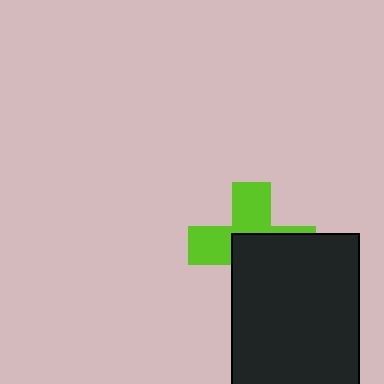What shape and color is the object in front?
The object in front is a black rectangle.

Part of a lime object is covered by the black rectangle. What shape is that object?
It is a cross.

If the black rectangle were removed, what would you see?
You would see the complete lime cross.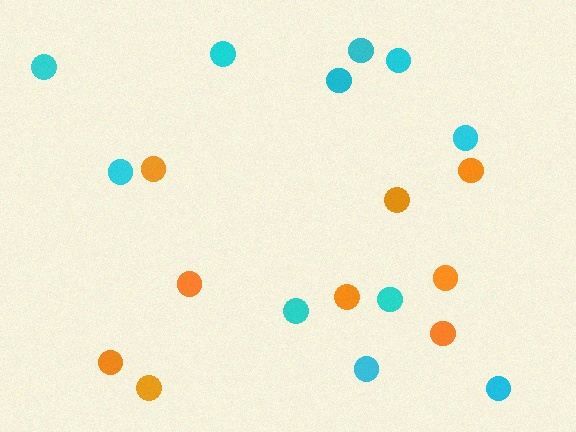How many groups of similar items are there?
There are 2 groups: one group of orange circles (9) and one group of cyan circles (11).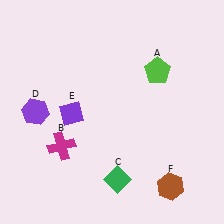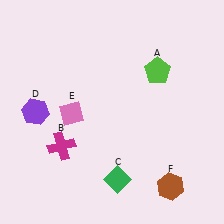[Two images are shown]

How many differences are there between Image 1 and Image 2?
There is 1 difference between the two images.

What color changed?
The diamond (E) changed from purple in Image 1 to pink in Image 2.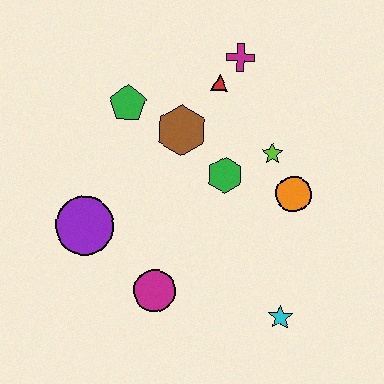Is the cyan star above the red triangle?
No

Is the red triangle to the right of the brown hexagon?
Yes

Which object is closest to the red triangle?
The magenta cross is closest to the red triangle.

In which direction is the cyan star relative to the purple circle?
The cyan star is to the right of the purple circle.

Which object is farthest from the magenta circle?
The magenta cross is farthest from the magenta circle.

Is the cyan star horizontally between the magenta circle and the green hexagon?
No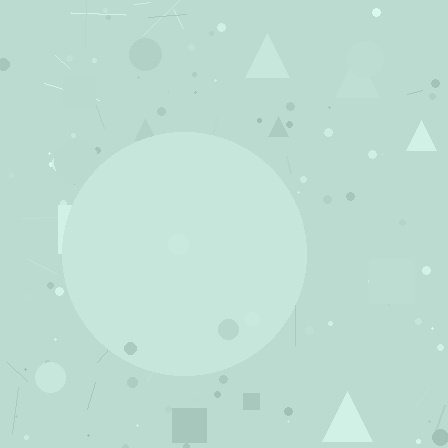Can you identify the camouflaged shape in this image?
The camouflaged shape is a circle.